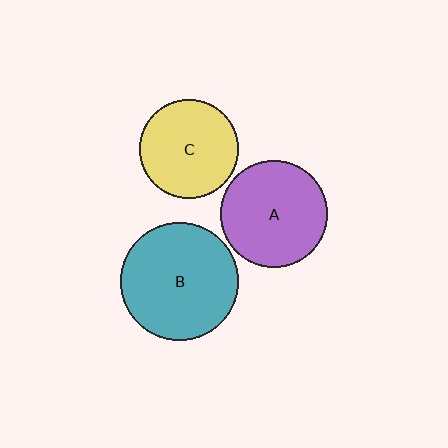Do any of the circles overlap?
No, none of the circles overlap.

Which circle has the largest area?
Circle B (teal).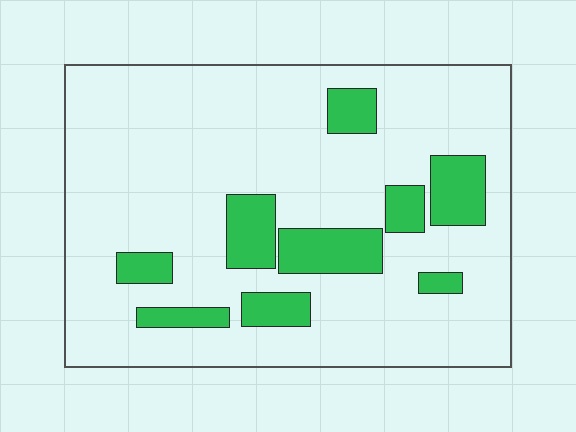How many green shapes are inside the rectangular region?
9.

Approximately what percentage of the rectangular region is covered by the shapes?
Approximately 20%.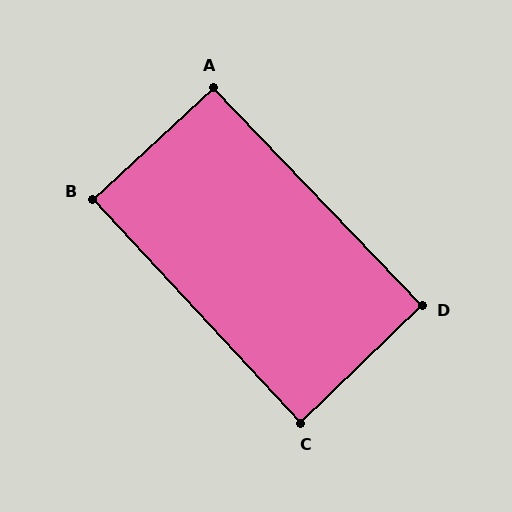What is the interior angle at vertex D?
Approximately 90 degrees (approximately right).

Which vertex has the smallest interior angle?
C, at approximately 89 degrees.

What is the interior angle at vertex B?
Approximately 90 degrees (approximately right).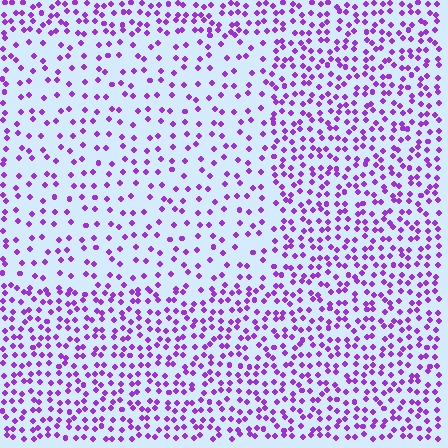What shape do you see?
I see a rectangle.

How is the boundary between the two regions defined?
The boundary is defined by a change in element density (approximately 2.0x ratio). All elements are the same color, size, and shape.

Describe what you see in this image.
The image contains small purple elements arranged at two different densities. A rectangle-shaped region is visible where the elements are less densely packed than the surrounding area.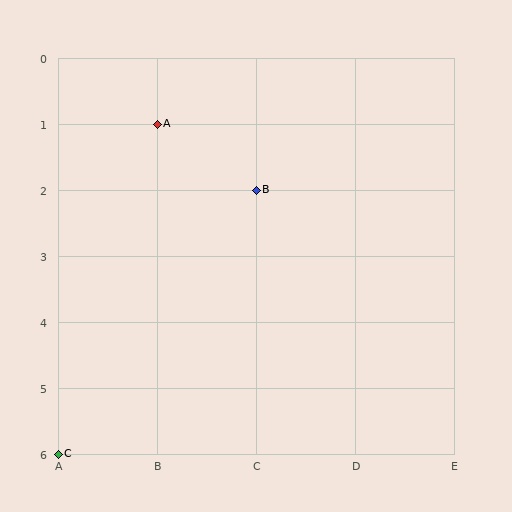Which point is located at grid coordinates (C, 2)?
Point B is at (C, 2).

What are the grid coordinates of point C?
Point C is at grid coordinates (A, 6).